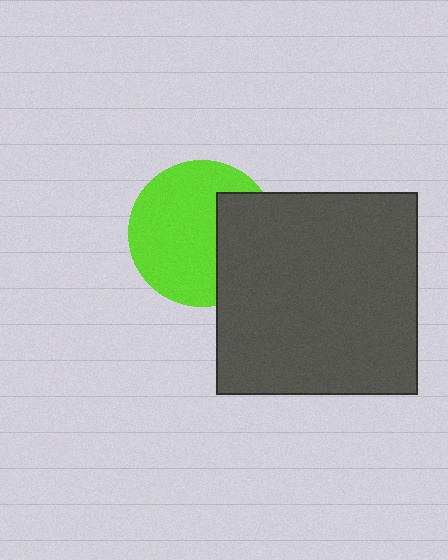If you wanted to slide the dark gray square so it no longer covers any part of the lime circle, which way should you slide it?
Slide it right — that is the most direct way to separate the two shapes.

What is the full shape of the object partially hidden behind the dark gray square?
The partially hidden object is a lime circle.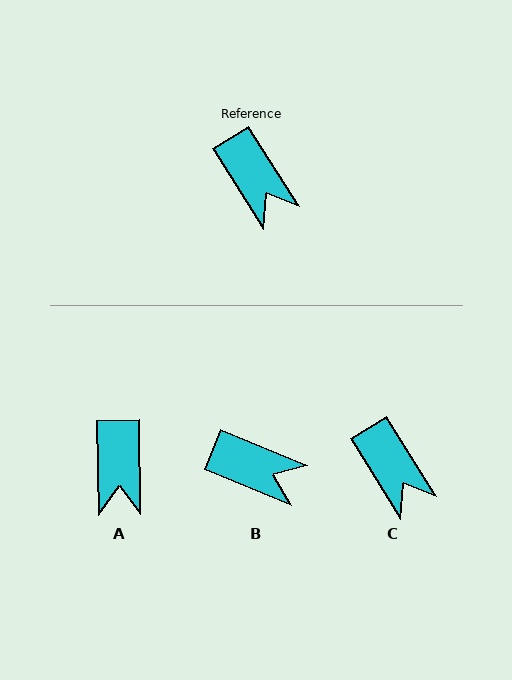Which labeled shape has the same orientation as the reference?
C.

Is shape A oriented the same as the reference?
No, it is off by about 31 degrees.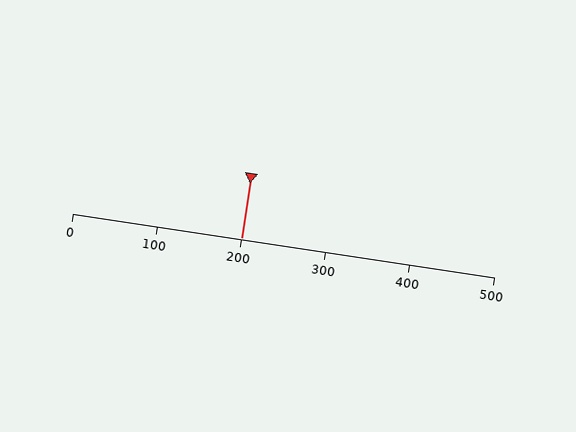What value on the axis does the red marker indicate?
The marker indicates approximately 200.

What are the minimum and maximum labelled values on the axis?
The axis runs from 0 to 500.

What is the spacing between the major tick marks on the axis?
The major ticks are spaced 100 apart.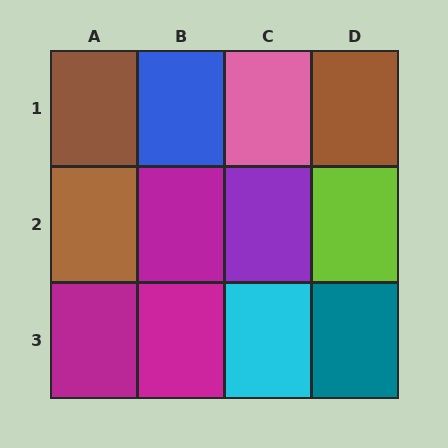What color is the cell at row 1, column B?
Blue.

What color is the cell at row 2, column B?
Magenta.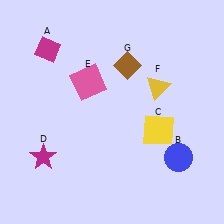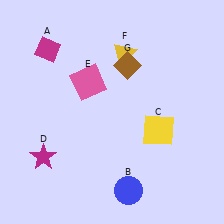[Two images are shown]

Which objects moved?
The objects that moved are: the blue circle (B), the yellow triangle (F).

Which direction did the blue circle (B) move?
The blue circle (B) moved left.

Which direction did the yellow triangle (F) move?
The yellow triangle (F) moved left.